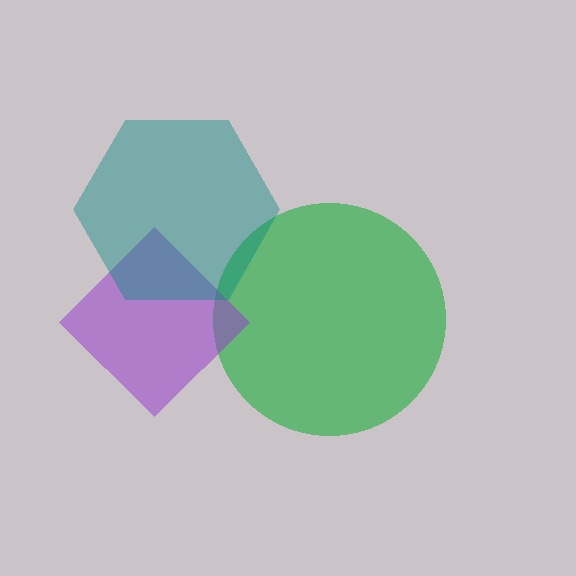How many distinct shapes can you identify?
There are 3 distinct shapes: a green circle, a purple diamond, a teal hexagon.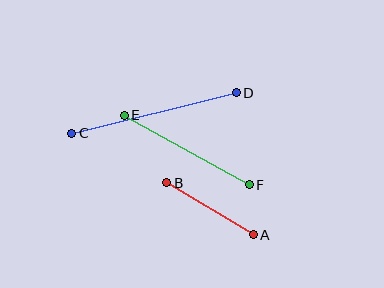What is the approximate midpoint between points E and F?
The midpoint is at approximately (187, 150) pixels.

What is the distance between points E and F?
The distance is approximately 143 pixels.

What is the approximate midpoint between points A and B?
The midpoint is at approximately (210, 209) pixels.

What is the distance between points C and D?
The distance is approximately 169 pixels.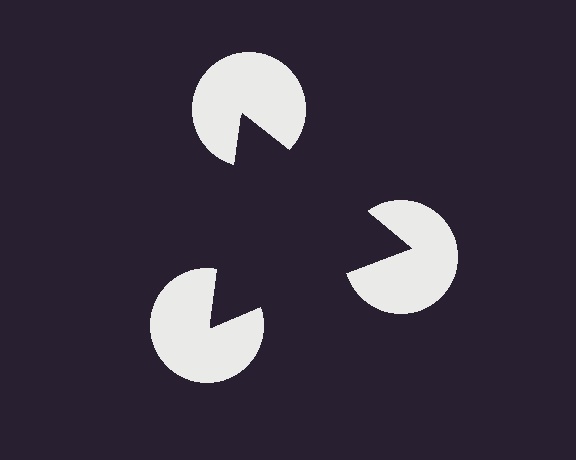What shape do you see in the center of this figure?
An illusory triangle — its edges are inferred from the aligned wedge cuts in the pac-man discs, not physically drawn.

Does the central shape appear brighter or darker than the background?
It typically appears slightly darker than the background, even though no actual brightness change is drawn.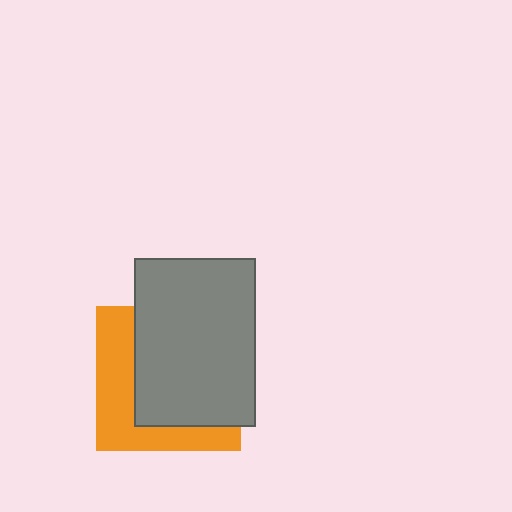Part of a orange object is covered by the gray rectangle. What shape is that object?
It is a square.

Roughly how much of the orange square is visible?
A small part of it is visible (roughly 38%).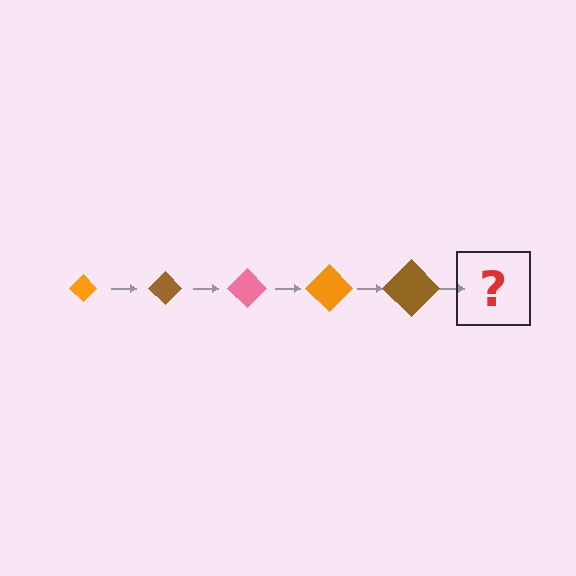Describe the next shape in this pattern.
It should be a pink diamond, larger than the previous one.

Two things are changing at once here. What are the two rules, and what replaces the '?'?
The two rules are that the diamond grows larger each step and the color cycles through orange, brown, and pink. The '?' should be a pink diamond, larger than the previous one.